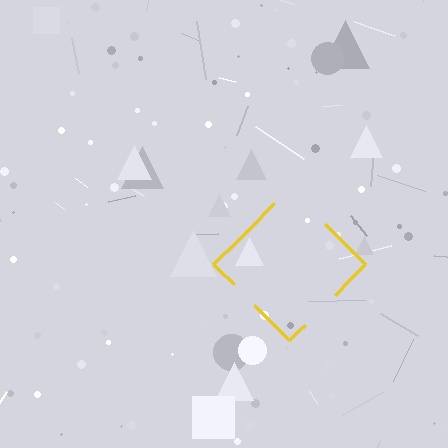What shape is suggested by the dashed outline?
The dashed outline suggests a diamond.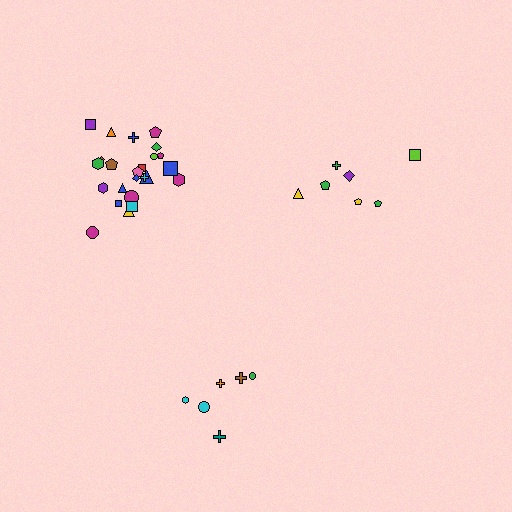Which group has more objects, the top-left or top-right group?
The top-left group.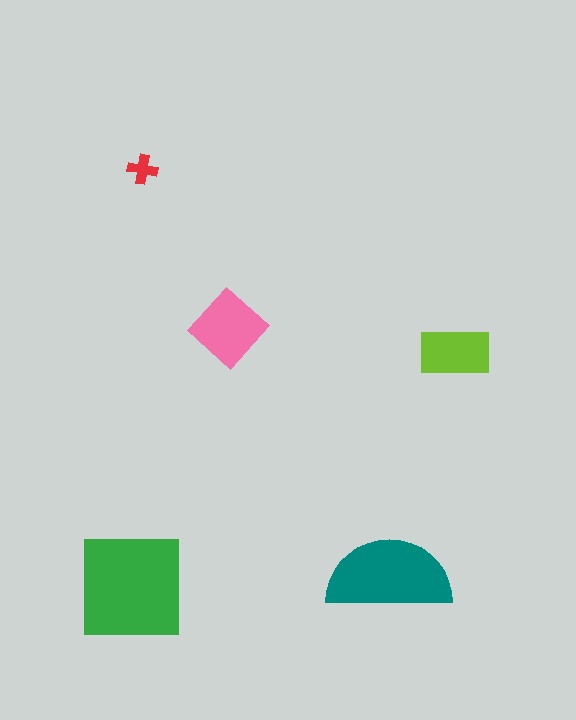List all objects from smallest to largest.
The red cross, the lime rectangle, the pink diamond, the teal semicircle, the green square.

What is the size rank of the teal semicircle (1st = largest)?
2nd.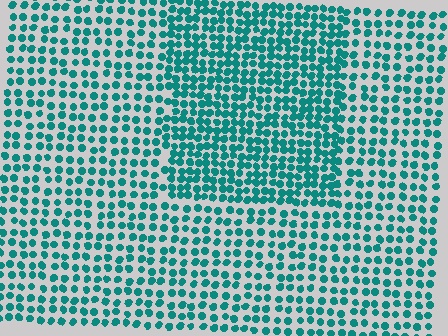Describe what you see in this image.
The image contains small teal elements arranged at two different densities. A rectangle-shaped region is visible where the elements are more densely packed than the surrounding area.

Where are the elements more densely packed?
The elements are more densely packed inside the rectangle boundary.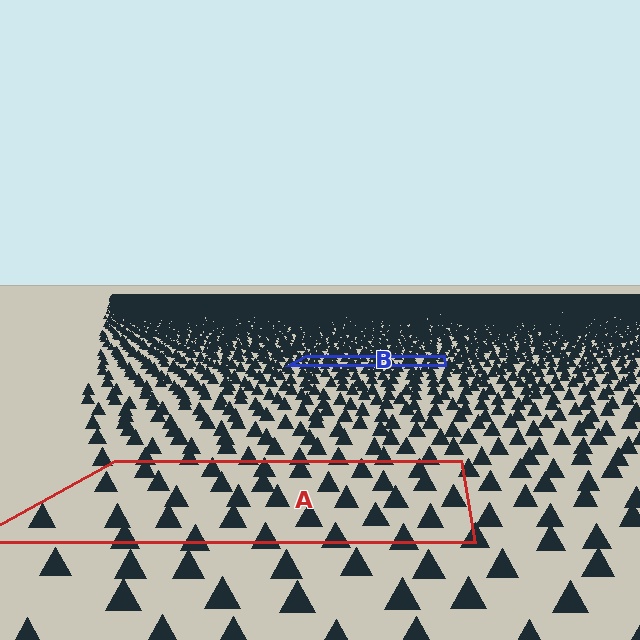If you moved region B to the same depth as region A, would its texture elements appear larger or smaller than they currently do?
They would appear larger. At a closer depth, the same texture elements are projected at a bigger on-screen size.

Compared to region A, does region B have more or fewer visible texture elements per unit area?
Region B has more texture elements per unit area — they are packed more densely because it is farther away.